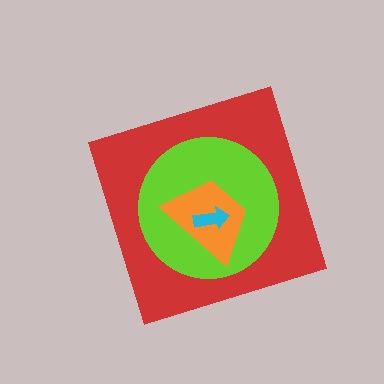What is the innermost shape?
The cyan arrow.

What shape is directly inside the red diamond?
The lime circle.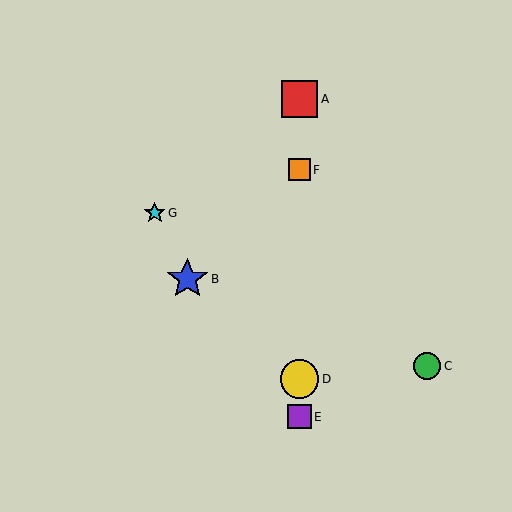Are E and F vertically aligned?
Yes, both are at x≈299.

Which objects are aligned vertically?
Objects A, D, E, F are aligned vertically.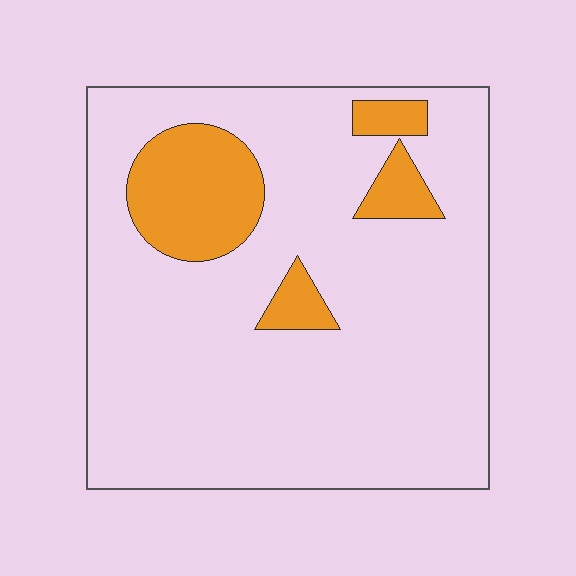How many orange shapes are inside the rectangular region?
4.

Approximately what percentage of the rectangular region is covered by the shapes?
Approximately 15%.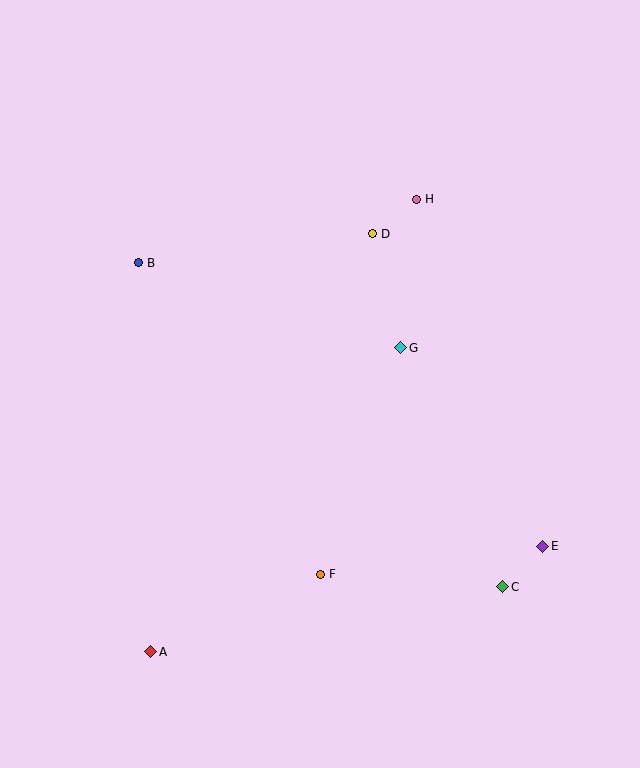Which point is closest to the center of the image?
Point G at (401, 348) is closest to the center.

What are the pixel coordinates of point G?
Point G is at (401, 348).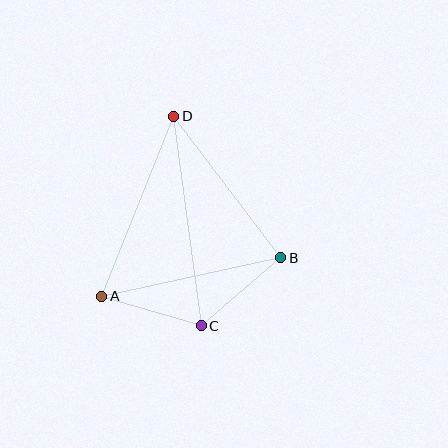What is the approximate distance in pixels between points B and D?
The distance between B and D is approximately 177 pixels.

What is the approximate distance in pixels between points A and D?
The distance between A and D is approximately 194 pixels.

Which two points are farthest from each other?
Points C and D are farthest from each other.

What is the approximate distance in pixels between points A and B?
The distance between A and B is approximately 183 pixels.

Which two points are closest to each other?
Points A and C are closest to each other.